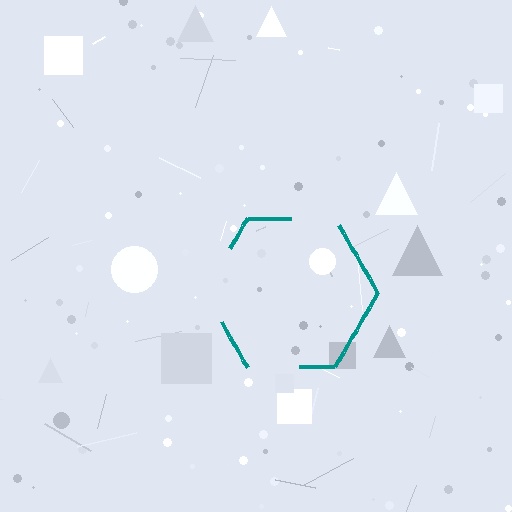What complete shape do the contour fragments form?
The contour fragments form a hexagon.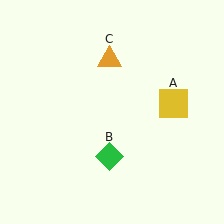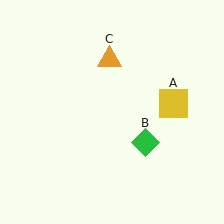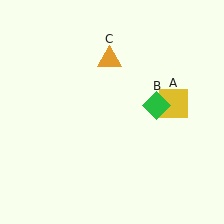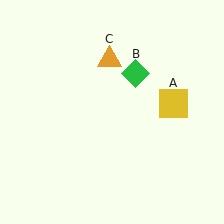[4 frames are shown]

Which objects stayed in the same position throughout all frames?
Yellow square (object A) and orange triangle (object C) remained stationary.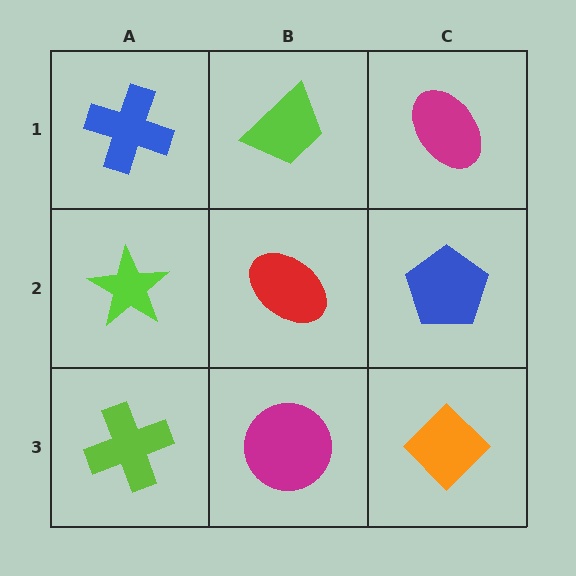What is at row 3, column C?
An orange diamond.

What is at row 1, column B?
A lime trapezoid.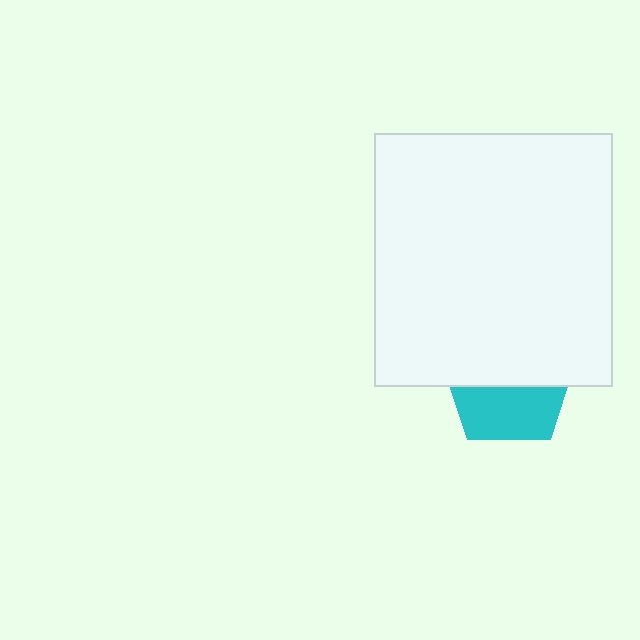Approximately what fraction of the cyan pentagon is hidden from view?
Roughly 56% of the cyan pentagon is hidden behind the white rectangle.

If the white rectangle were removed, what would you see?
You would see the complete cyan pentagon.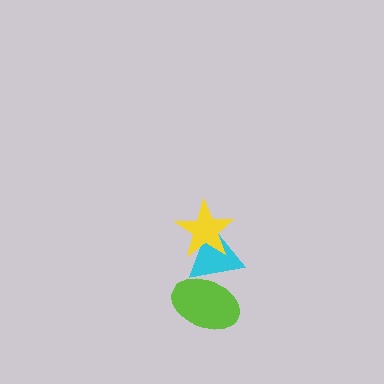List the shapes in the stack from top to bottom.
From top to bottom: the yellow star, the cyan triangle, the lime ellipse.